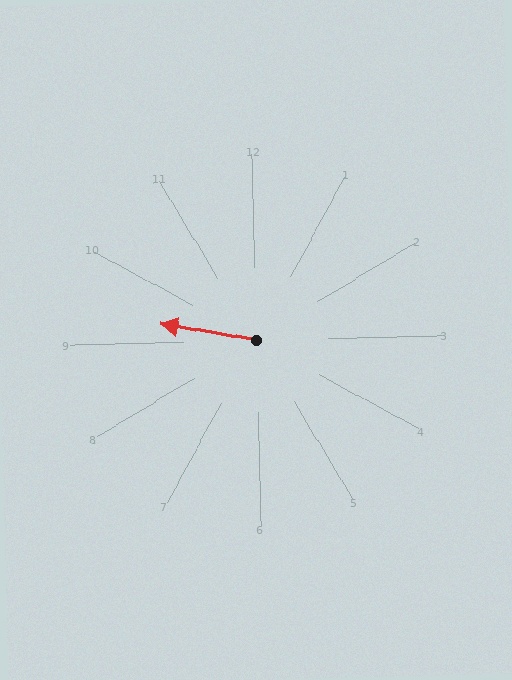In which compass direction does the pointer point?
West.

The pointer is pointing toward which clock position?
Roughly 9 o'clock.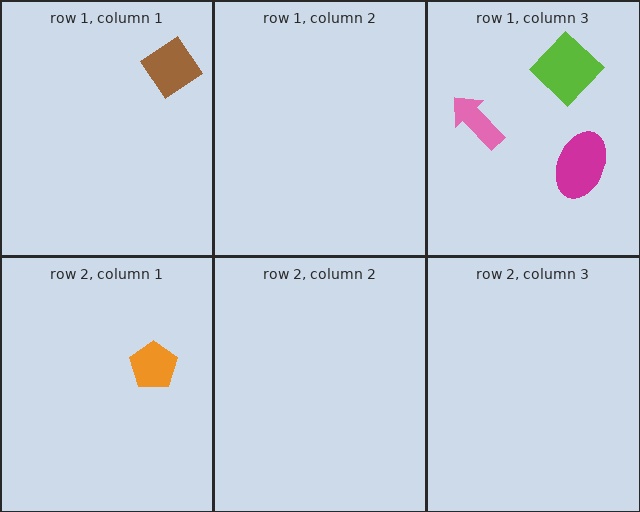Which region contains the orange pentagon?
The row 2, column 1 region.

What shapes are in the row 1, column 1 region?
The brown diamond.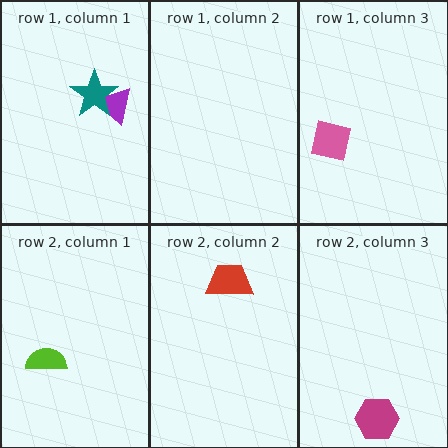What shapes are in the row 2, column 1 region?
The lime semicircle.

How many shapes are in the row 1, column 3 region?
1.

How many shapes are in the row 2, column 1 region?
1.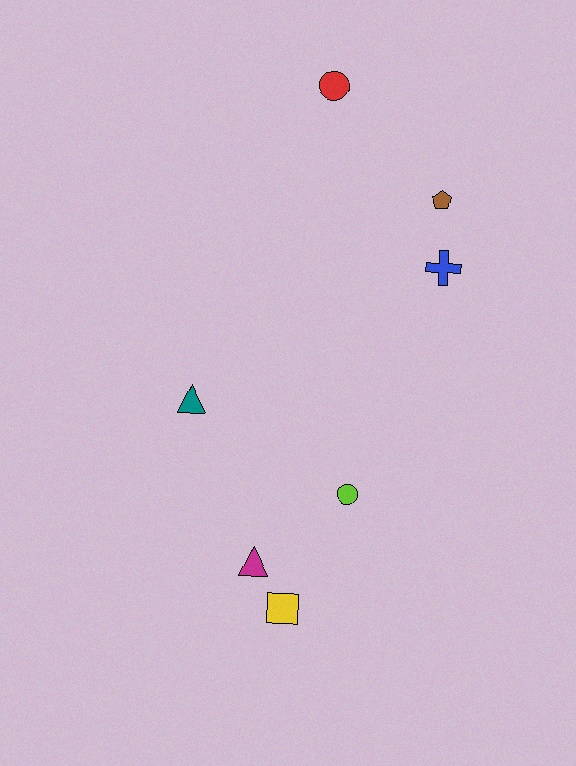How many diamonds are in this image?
There are no diamonds.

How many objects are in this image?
There are 7 objects.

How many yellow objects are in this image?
There is 1 yellow object.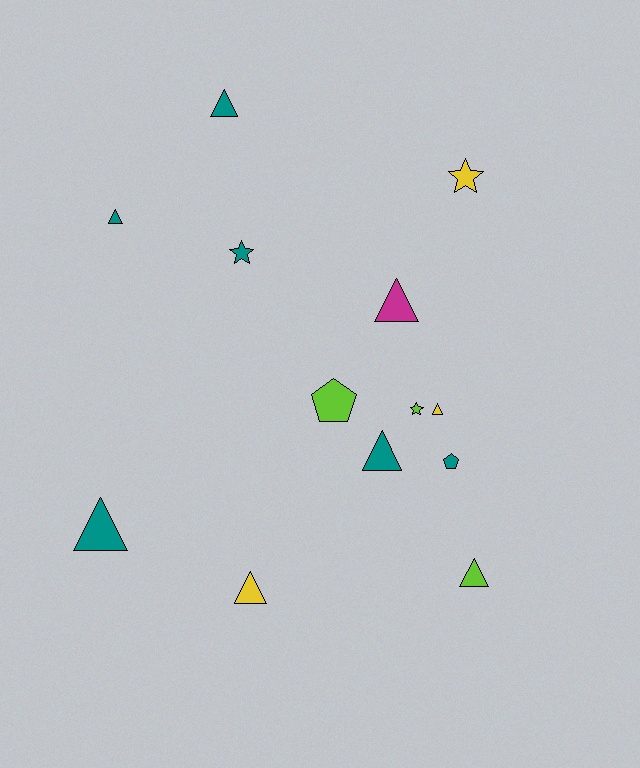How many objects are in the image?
There are 13 objects.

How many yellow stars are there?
There is 1 yellow star.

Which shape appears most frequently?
Triangle, with 8 objects.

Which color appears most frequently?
Teal, with 6 objects.